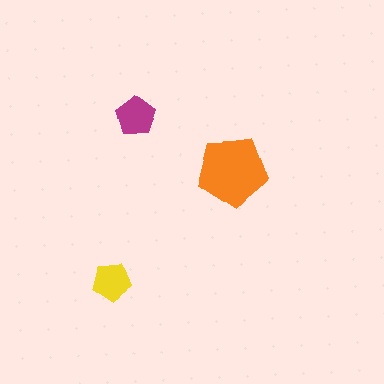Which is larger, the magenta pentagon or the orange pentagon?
The orange one.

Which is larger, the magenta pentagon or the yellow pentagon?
The magenta one.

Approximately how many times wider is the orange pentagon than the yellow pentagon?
About 2 times wider.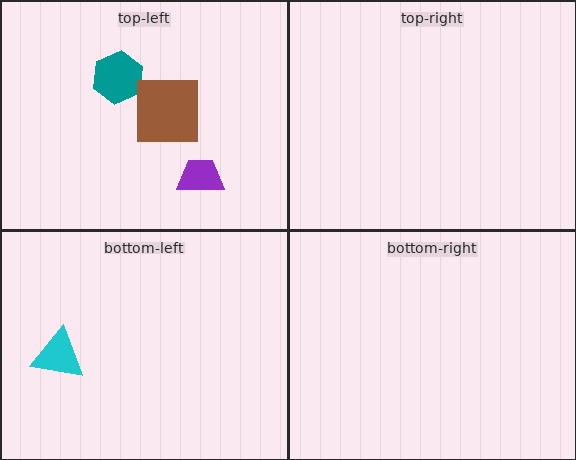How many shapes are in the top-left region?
3.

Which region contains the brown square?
The top-left region.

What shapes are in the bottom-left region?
The cyan triangle.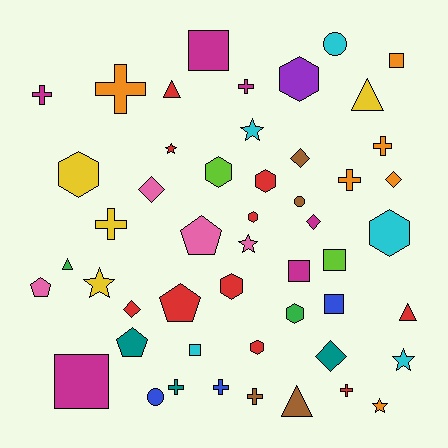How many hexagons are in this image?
There are 9 hexagons.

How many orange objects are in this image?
There are 6 orange objects.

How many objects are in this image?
There are 50 objects.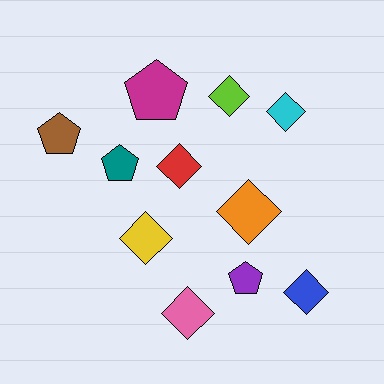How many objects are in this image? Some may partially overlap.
There are 11 objects.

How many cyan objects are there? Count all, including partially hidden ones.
There is 1 cyan object.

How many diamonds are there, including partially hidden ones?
There are 7 diamonds.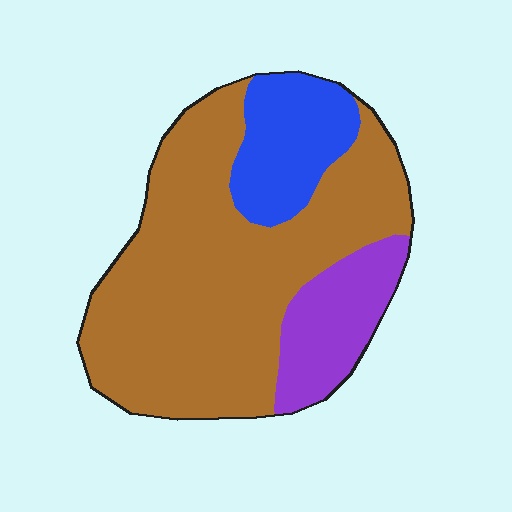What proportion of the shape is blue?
Blue covers roughly 15% of the shape.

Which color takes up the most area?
Brown, at roughly 70%.